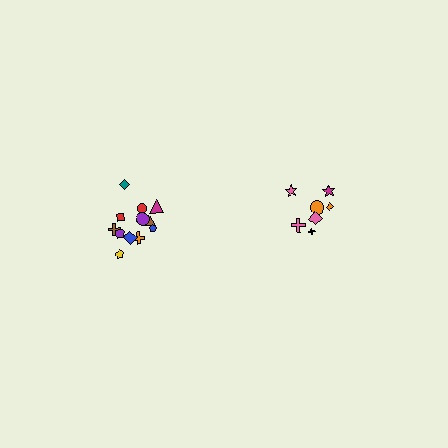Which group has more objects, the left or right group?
The left group.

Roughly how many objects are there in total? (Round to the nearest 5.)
Roughly 20 objects in total.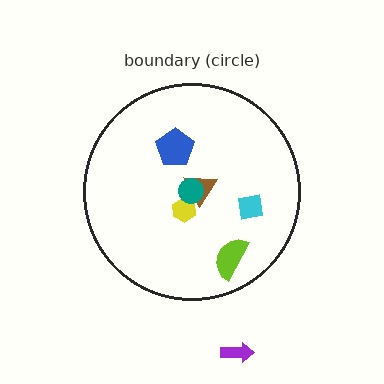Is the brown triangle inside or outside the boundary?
Inside.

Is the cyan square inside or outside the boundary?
Inside.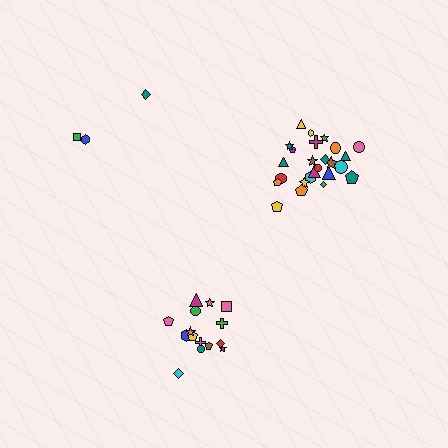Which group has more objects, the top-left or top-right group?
The top-right group.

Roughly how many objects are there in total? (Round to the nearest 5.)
Roughly 45 objects in total.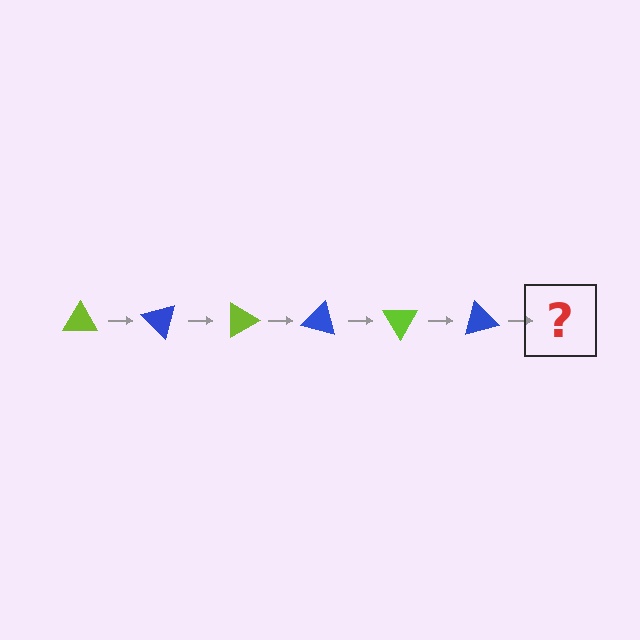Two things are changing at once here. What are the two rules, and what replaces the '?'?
The two rules are that it rotates 45 degrees each step and the color cycles through lime and blue. The '?' should be a lime triangle, rotated 270 degrees from the start.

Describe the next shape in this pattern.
It should be a lime triangle, rotated 270 degrees from the start.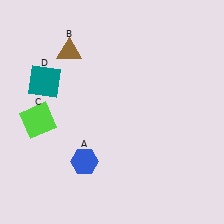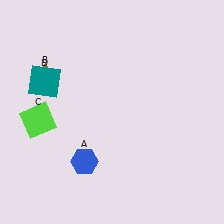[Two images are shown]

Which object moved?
The brown triangle (B) moved down.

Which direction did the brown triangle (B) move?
The brown triangle (B) moved down.